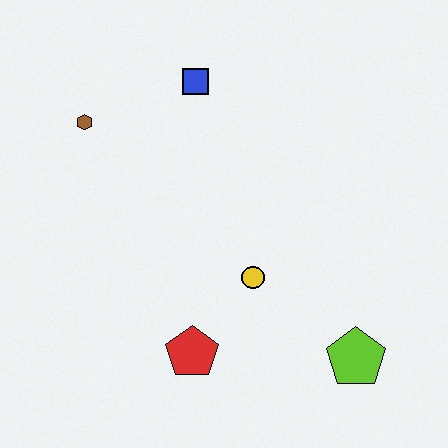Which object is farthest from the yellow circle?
The brown hexagon is farthest from the yellow circle.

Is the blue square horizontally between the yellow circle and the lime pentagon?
No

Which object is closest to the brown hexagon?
The blue square is closest to the brown hexagon.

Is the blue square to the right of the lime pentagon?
No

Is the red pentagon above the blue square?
No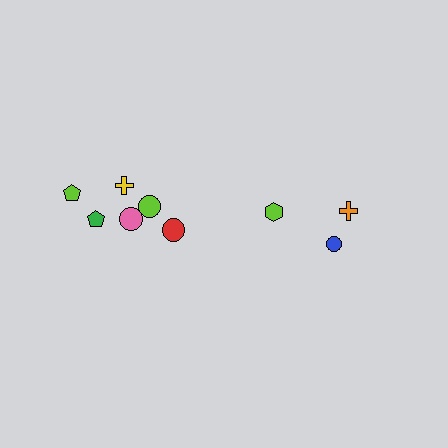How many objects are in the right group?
There are 3 objects.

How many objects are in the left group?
There are 6 objects.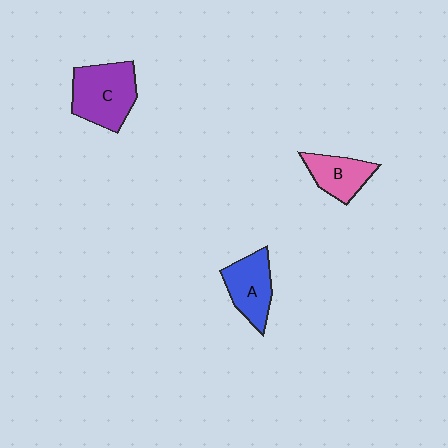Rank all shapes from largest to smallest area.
From largest to smallest: C (purple), A (blue), B (pink).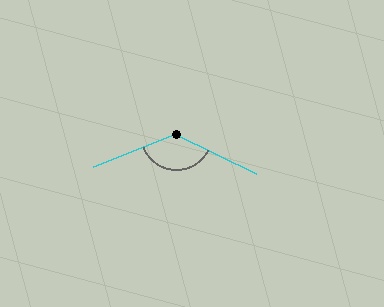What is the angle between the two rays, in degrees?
Approximately 132 degrees.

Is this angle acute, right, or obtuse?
It is obtuse.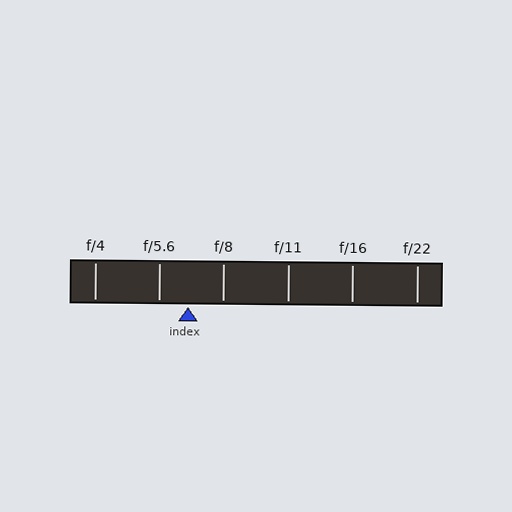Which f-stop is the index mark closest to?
The index mark is closest to f/5.6.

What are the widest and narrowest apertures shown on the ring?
The widest aperture shown is f/4 and the narrowest is f/22.